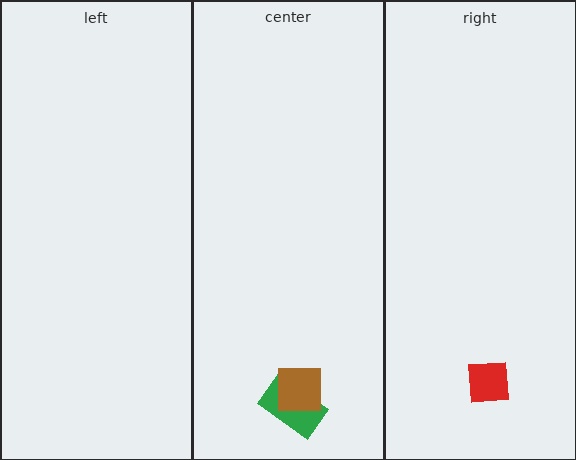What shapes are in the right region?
The red square.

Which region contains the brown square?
The center region.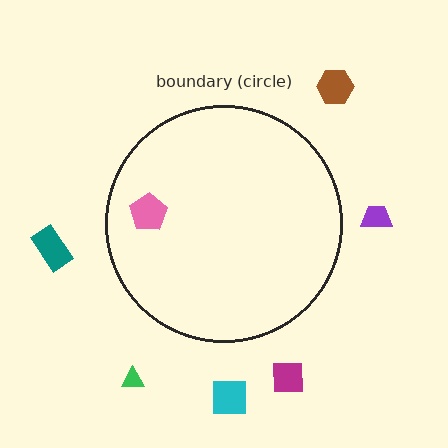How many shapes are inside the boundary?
1 inside, 6 outside.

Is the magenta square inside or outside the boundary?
Outside.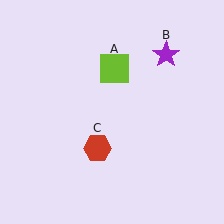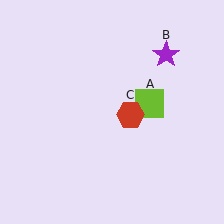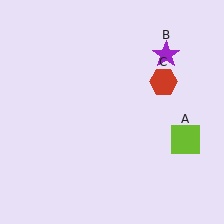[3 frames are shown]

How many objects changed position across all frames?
2 objects changed position: lime square (object A), red hexagon (object C).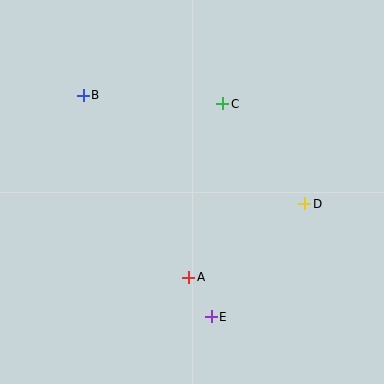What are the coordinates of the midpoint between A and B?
The midpoint between A and B is at (136, 186).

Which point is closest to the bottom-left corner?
Point A is closest to the bottom-left corner.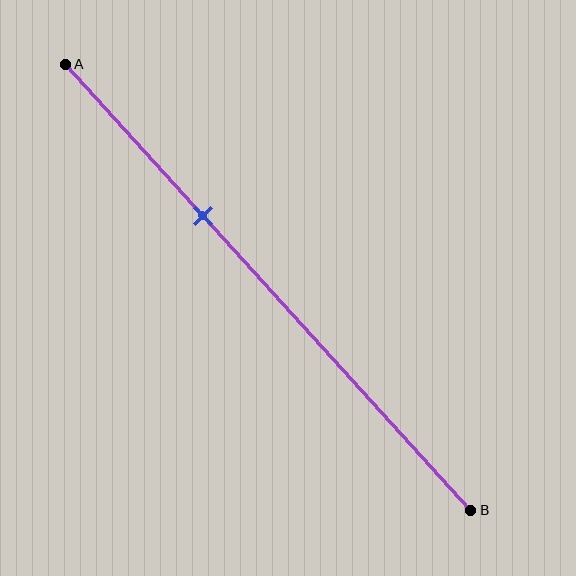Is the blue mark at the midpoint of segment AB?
No, the mark is at about 35% from A, not at the 50% midpoint.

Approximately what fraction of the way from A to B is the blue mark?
The blue mark is approximately 35% of the way from A to B.